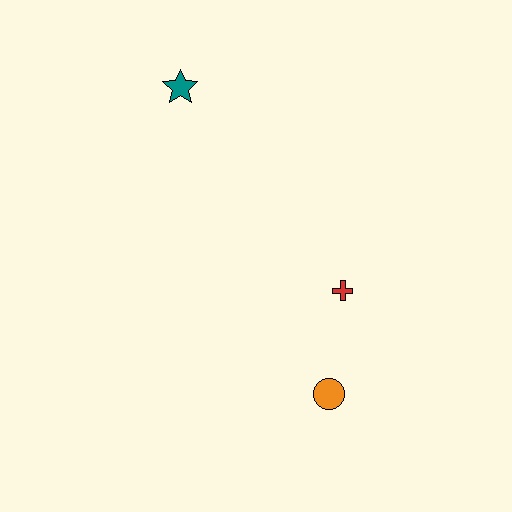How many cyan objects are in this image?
There are no cyan objects.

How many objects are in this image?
There are 3 objects.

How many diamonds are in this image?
There are no diamonds.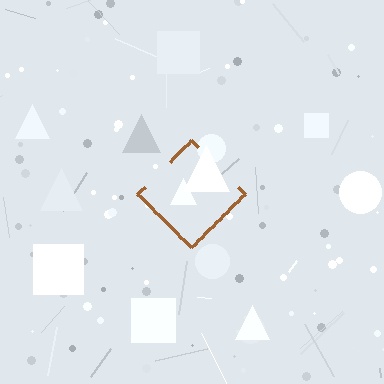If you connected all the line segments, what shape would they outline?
They would outline a diamond.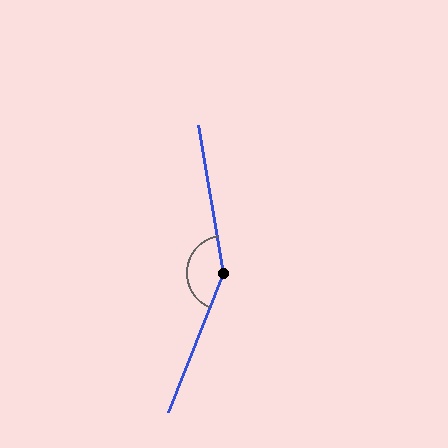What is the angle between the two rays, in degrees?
Approximately 149 degrees.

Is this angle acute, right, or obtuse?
It is obtuse.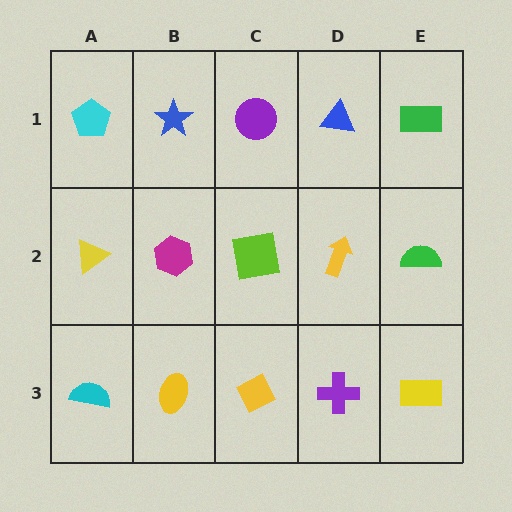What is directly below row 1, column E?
A green semicircle.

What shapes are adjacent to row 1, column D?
A yellow arrow (row 2, column D), a purple circle (row 1, column C), a green rectangle (row 1, column E).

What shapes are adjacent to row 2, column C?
A purple circle (row 1, column C), a yellow diamond (row 3, column C), a magenta hexagon (row 2, column B), a yellow arrow (row 2, column D).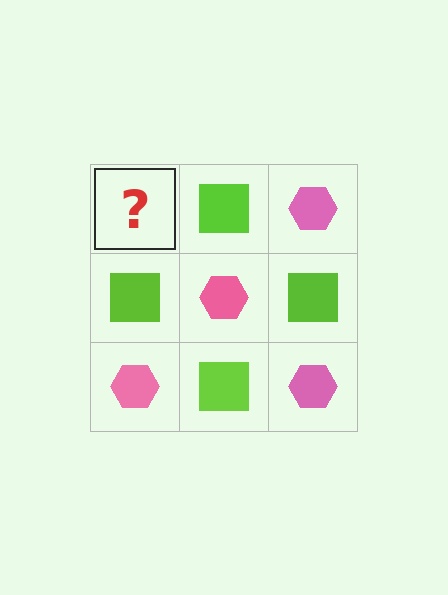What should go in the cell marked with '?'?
The missing cell should contain a pink hexagon.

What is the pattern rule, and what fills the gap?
The rule is that it alternates pink hexagon and lime square in a checkerboard pattern. The gap should be filled with a pink hexagon.